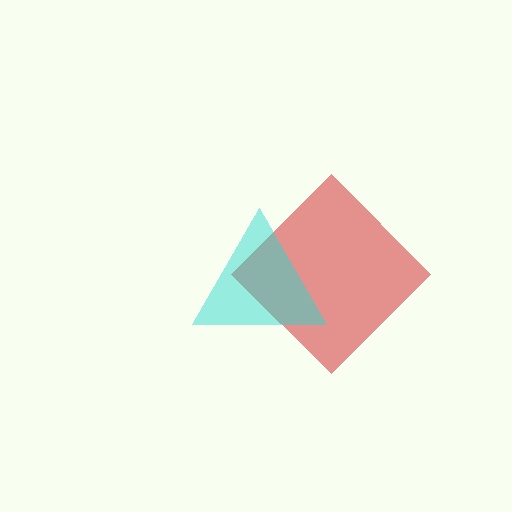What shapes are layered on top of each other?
The layered shapes are: a red diamond, a cyan triangle.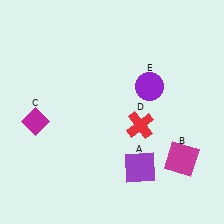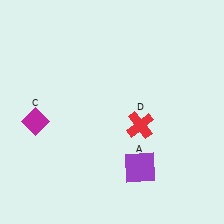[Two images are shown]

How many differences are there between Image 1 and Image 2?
There are 2 differences between the two images.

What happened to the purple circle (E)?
The purple circle (E) was removed in Image 2. It was in the top-right area of Image 1.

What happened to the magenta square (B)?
The magenta square (B) was removed in Image 2. It was in the bottom-right area of Image 1.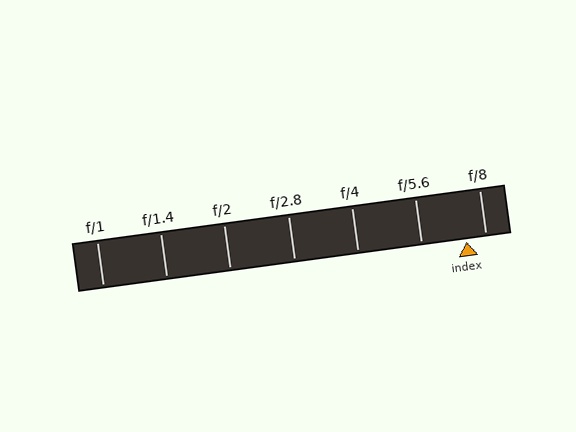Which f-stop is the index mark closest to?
The index mark is closest to f/8.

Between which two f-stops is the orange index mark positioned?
The index mark is between f/5.6 and f/8.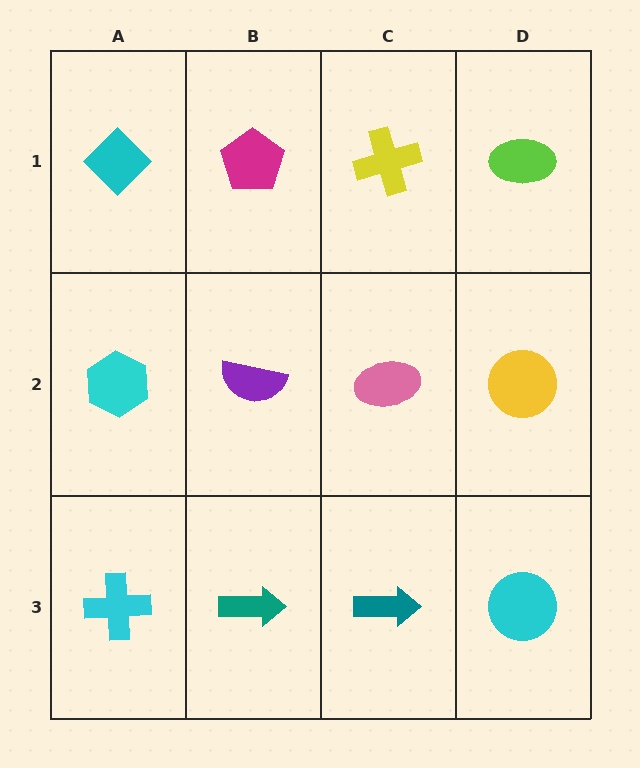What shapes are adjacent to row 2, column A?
A cyan diamond (row 1, column A), a cyan cross (row 3, column A), a purple semicircle (row 2, column B).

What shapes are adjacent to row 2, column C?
A yellow cross (row 1, column C), a teal arrow (row 3, column C), a purple semicircle (row 2, column B), a yellow circle (row 2, column D).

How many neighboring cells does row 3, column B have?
3.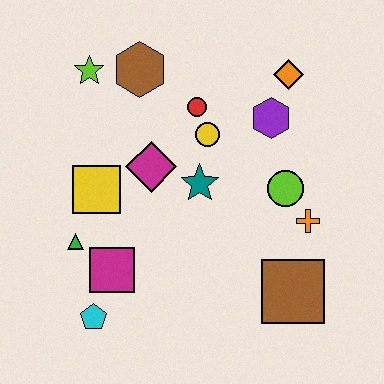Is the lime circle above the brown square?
Yes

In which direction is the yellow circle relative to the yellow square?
The yellow circle is to the right of the yellow square.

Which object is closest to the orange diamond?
The purple hexagon is closest to the orange diamond.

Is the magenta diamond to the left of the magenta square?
No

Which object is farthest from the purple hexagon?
The cyan pentagon is farthest from the purple hexagon.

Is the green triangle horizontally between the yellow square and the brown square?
No